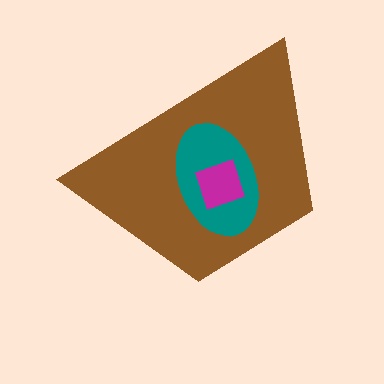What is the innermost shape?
The magenta square.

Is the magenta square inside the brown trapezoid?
Yes.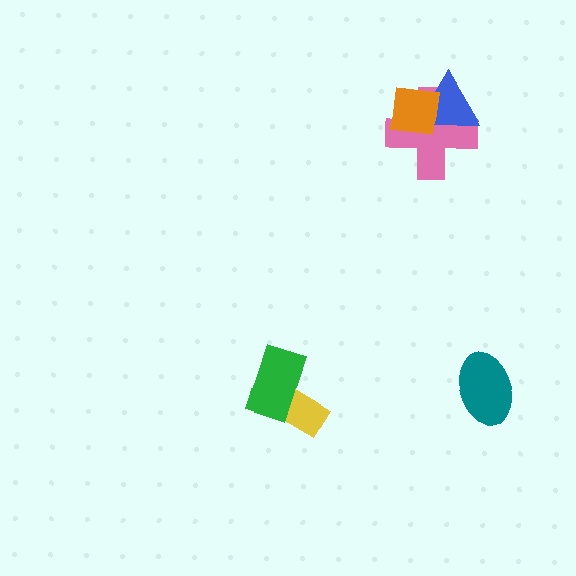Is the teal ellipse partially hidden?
No, no other shape covers it.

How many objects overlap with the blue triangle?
2 objects overlap with the blue triangle.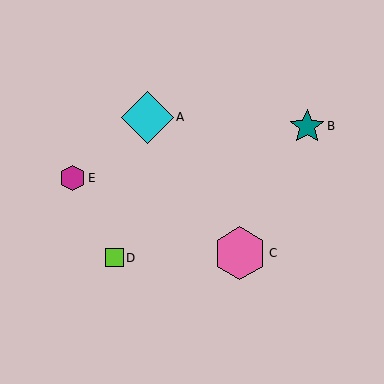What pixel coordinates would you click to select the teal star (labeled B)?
Click at (307, 126) to select the teal star B.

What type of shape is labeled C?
Shape C is a pink hexagon.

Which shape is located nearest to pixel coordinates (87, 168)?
The magenta hexagon (labeled E) at (73, 178) is nearest to that location.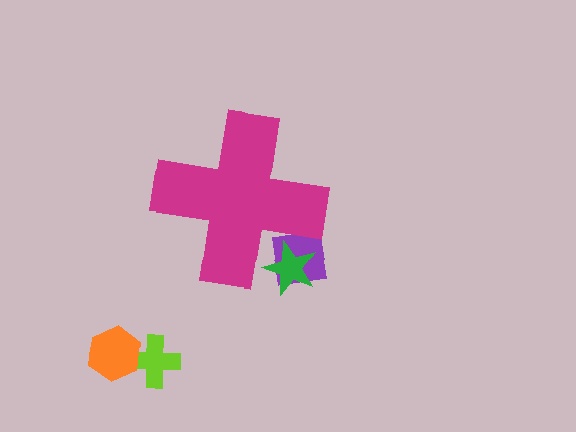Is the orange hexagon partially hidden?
No, the orange hexagon is fully visible.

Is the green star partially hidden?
Yes, the green star is partially hidden behind the magenta cross.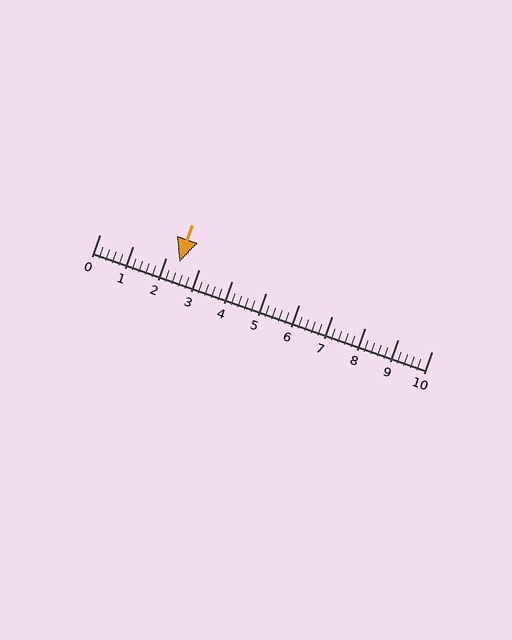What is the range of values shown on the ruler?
The ruler shows values from 0 to 10.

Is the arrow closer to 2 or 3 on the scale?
The arrow is closer to 2.